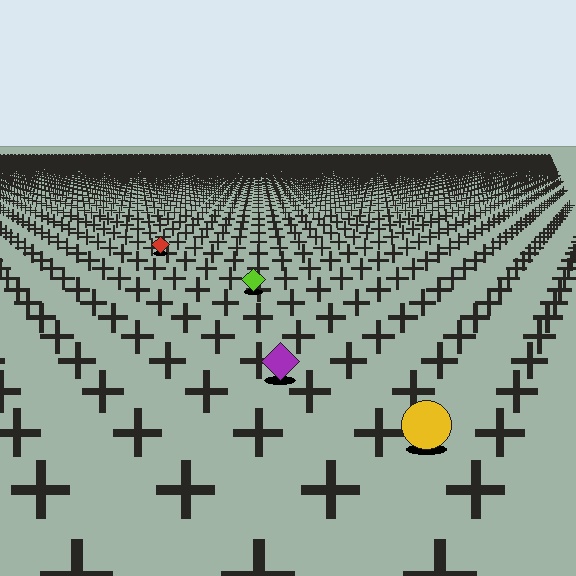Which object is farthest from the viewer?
The red diamond is farthest from the viewer. It appears smaller and the ground texture around it is denser.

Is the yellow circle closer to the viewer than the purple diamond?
Yes. The yellow circle is closer — you can tell from the texture gradient: the ground texture is coarser near it.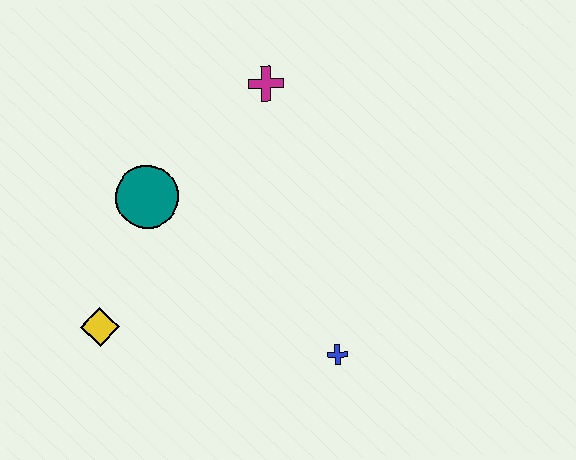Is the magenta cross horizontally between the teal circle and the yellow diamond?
No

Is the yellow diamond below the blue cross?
No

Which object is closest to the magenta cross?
The teal circle is closest to the magenta cross.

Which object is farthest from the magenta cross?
The yellow diamond is farthest from the magenta cross.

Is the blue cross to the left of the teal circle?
No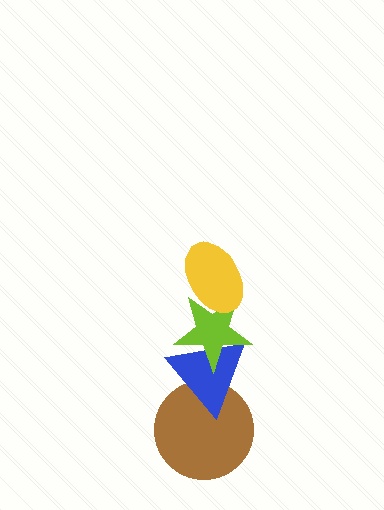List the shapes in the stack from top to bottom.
From top to bottom: the yellow ellipse, the lime star, the blue triangle, the brown circle.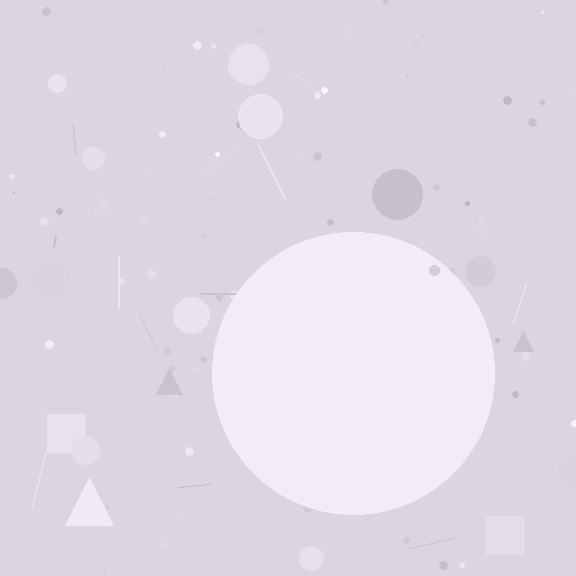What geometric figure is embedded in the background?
A circle is embedded in the background.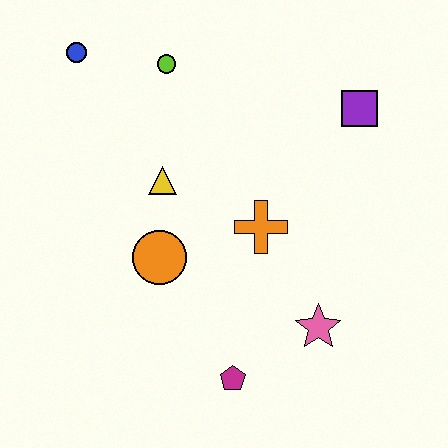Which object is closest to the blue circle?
The lime circle is closest to the blue circle.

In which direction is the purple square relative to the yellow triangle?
The purple square is to the right of the yellow triangle.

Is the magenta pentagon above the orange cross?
No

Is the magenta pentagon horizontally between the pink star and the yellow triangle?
Yes